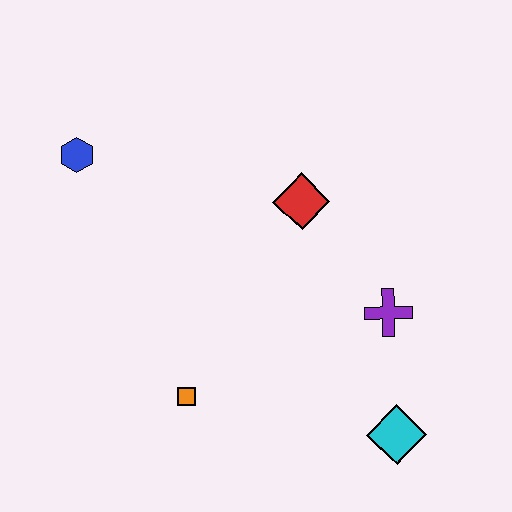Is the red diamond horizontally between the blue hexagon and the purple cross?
Yes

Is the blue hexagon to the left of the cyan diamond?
Yes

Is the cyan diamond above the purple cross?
No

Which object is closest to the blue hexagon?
The red diamond is closest to the blue hexagon.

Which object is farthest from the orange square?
The blue hexagon is farthest from the orange square.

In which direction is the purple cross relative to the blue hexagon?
The purple cross is to the right of the blue hexagon.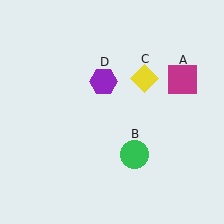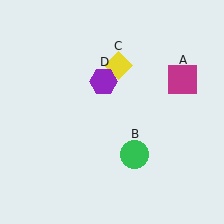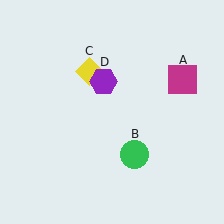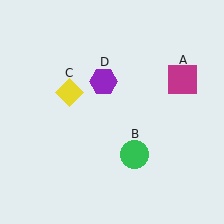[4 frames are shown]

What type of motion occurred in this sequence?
The yellow diamond (object C) rotated counterclockwise around the center of the scene.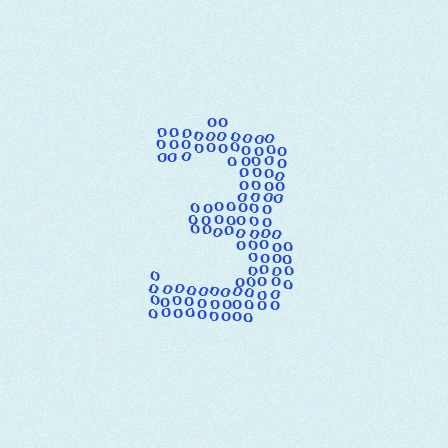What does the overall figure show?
The overall figure shows the digit 3.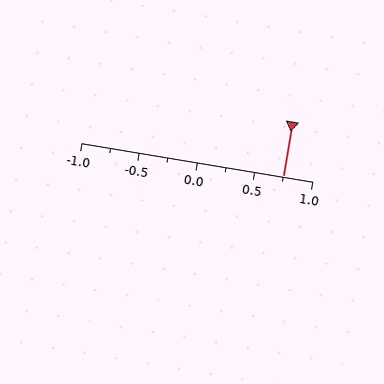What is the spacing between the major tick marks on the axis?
The major ticks are spaced 0.5 apart.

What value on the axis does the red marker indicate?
The marker indicates approximately 0.75.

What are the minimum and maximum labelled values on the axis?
The axis runs from -1.0 to 1.0.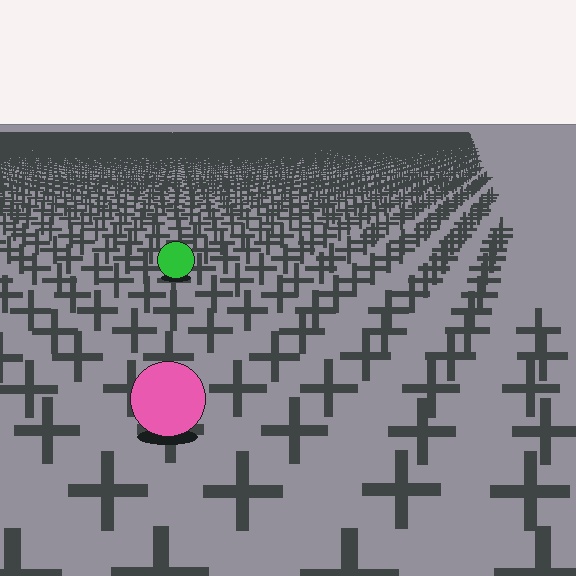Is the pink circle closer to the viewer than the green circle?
Yes. The pink circle is closer — you can tell from the texture gradient: the ground texture is coarser near it.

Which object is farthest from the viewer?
The green circle is farthest from the viewer. It appears smaller and the ground texture around it is denser.